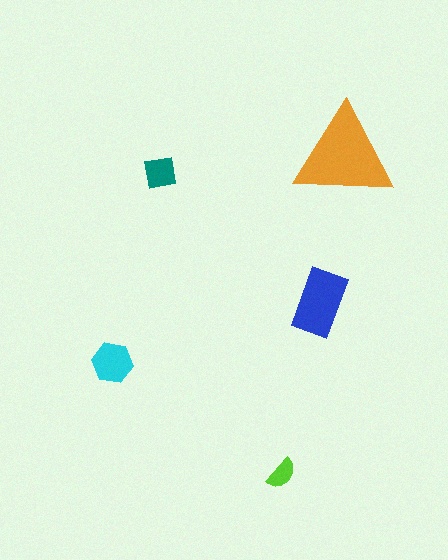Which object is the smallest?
The lime semicircle.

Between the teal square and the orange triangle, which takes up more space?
The orange triangle.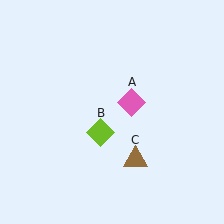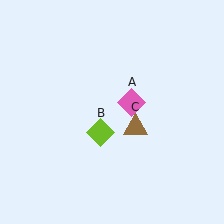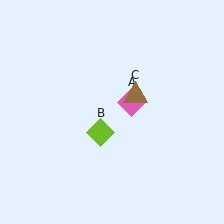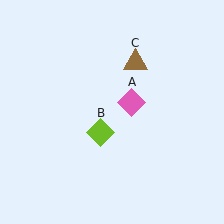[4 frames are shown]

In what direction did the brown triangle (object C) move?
The brown triangle (object C) moved up.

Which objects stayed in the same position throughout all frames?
Pink diamond (object A) and lime diamond (object B) remained stationary.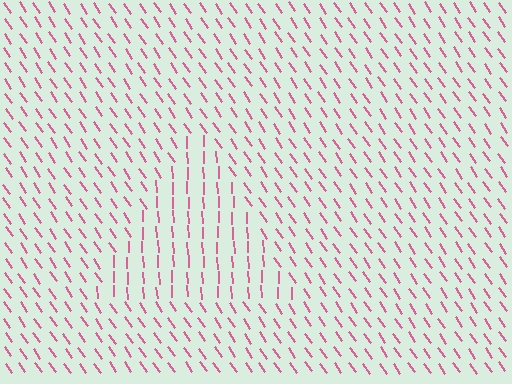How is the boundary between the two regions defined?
The boundary is defined purely by a change in line orientation (approximately 32 degrees difference). All lines are the same color and thickness.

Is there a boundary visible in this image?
Yes, there is a texture boundary formed by a change in line orientation.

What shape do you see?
I see a triangle.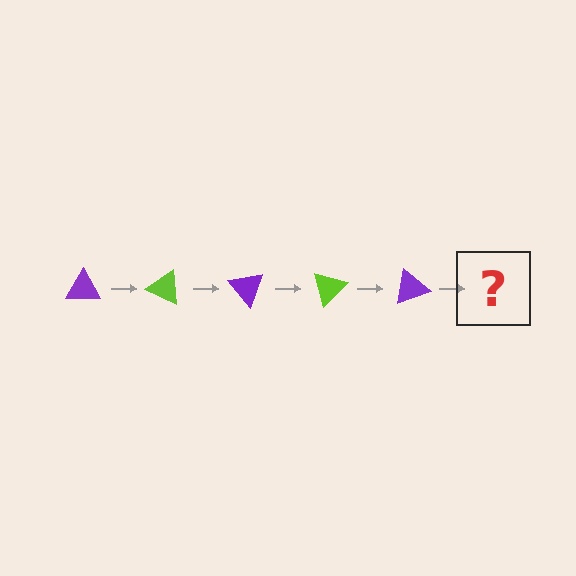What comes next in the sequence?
The next element should be a lime triangle, rotated 125 degrees from the start.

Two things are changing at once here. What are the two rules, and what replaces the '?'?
The two rules are that it rotates 25 degrees each step and the color cycles through purple and lime. The '?' should be a lime triangle, rotated 125 degrees from the start.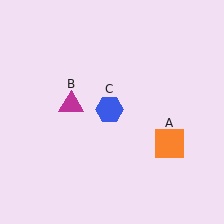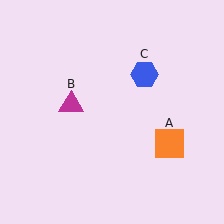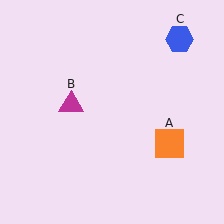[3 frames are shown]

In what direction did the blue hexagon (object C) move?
The blue hexagon (object C) moved up and to the right.